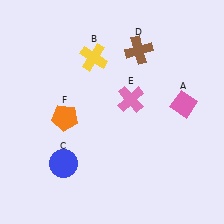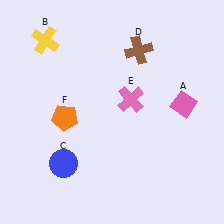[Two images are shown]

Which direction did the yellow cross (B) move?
The yellow cross (B) moved left.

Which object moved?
The yellow cross (B) moved left.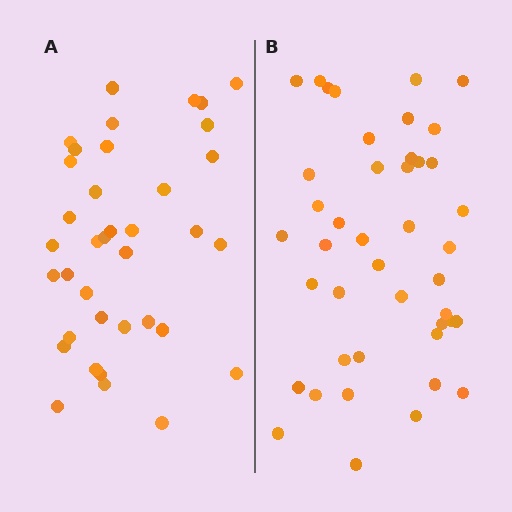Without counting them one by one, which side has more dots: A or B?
Region B (the right region) has more dots.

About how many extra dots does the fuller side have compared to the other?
Region B has about 6 more dots than region A.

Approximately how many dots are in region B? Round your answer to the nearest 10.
About 40 dots. (The exact count is 43, which rounds to 40.)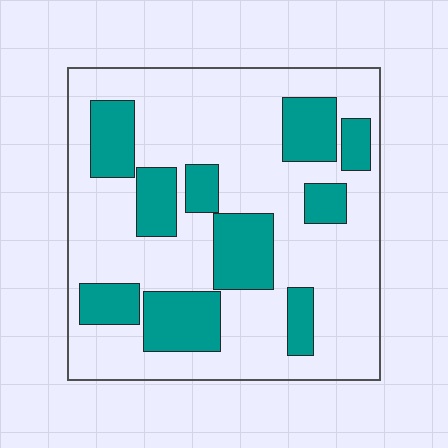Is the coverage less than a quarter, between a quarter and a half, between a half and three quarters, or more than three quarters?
Between a quarter and a half.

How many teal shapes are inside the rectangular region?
10.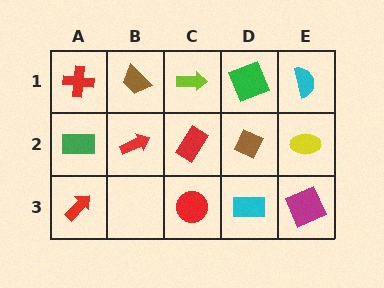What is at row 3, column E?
A magenta square.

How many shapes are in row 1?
5 shapes.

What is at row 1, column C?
A lime arrow.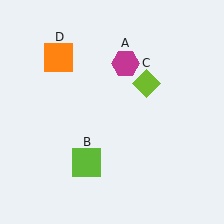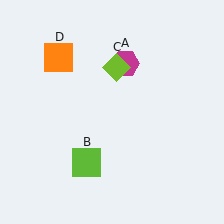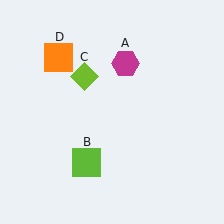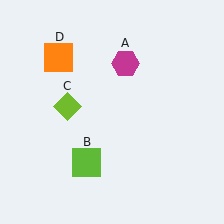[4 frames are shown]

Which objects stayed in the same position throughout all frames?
Magenta hexagon (object A) and lime square (object B) and orange square (object D) remained stationary.